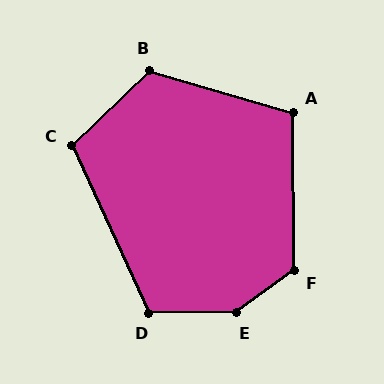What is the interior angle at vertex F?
Approximately 126 degrees (obtuse).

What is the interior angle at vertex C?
Approximately 109 degrees (obtuse).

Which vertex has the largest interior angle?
E, at approximately 144 degrees.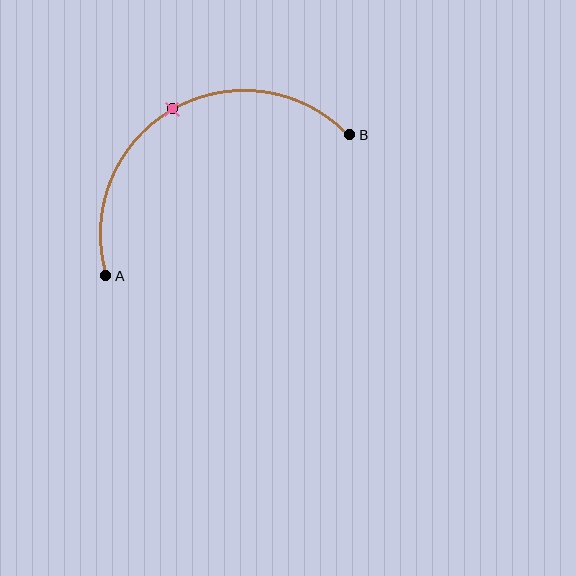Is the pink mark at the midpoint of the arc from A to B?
Yes. The pink mark lies on the arc at equal arc-length from both A and B — it is the arc midpoint.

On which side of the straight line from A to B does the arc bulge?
The arc bulges above the straight line connecting A and B.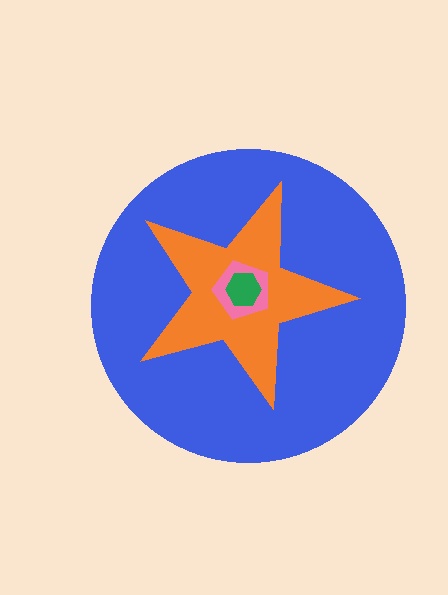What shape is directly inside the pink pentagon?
The green hexagon.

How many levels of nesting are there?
4.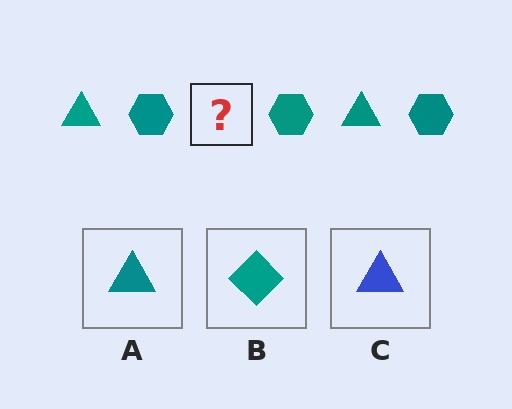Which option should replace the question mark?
Option A.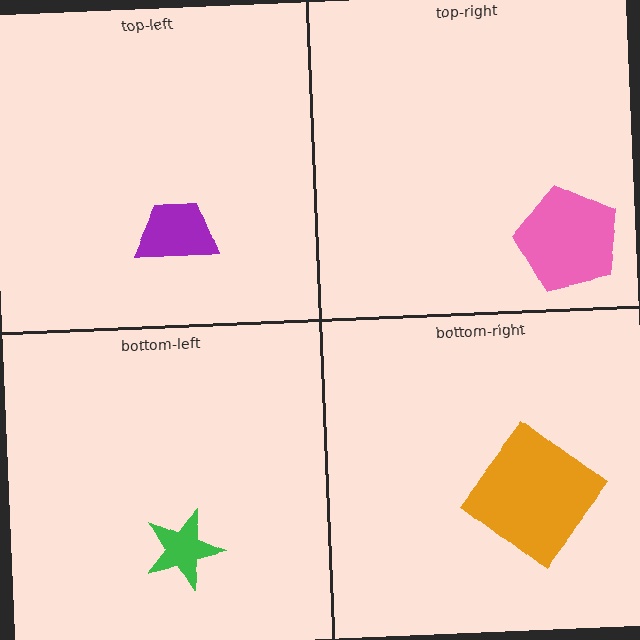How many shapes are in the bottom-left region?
1.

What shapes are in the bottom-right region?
The orange diamond.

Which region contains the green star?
The bottom-left region.